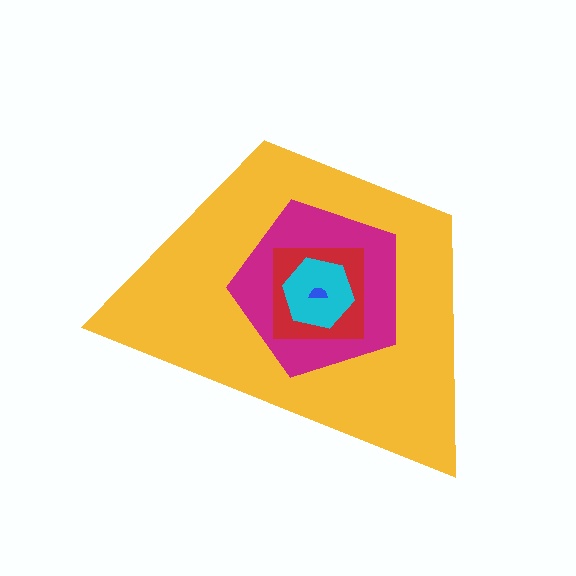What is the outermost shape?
The yellow trapezoid.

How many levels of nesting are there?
5.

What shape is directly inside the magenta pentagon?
The red square.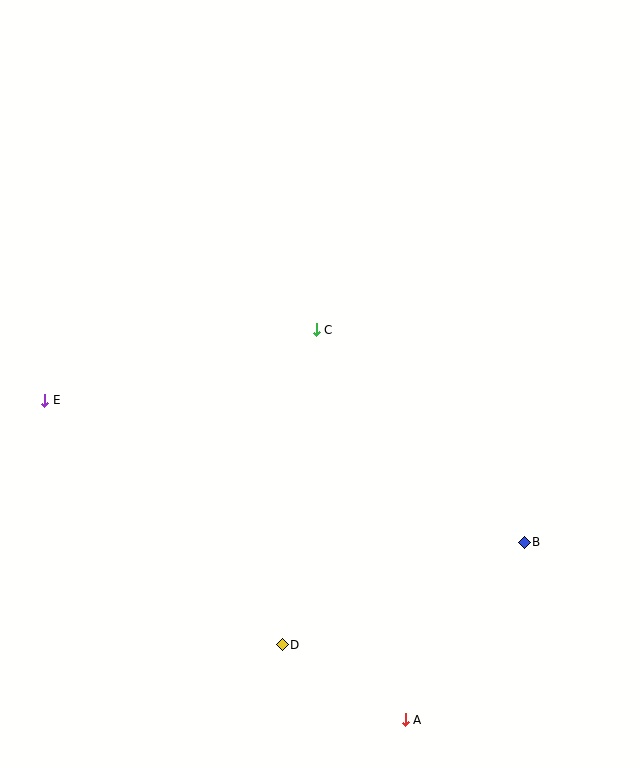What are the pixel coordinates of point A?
Point A is at (405, 720).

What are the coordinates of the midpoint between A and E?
The midpoint between A and E is at (225, 560).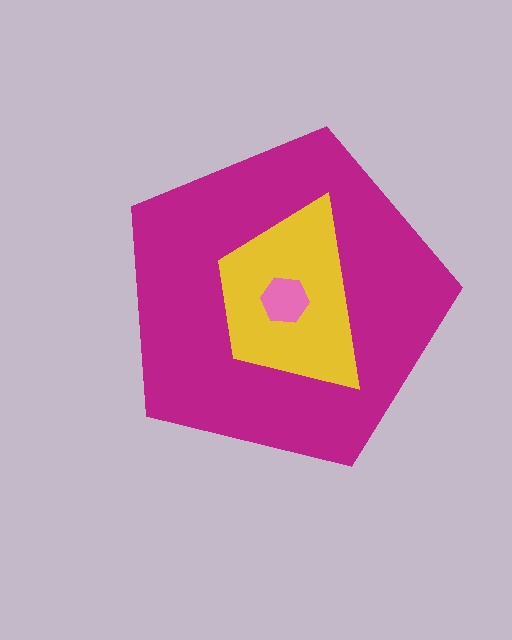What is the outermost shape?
The magenta pentagon.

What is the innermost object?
The pink hexagon.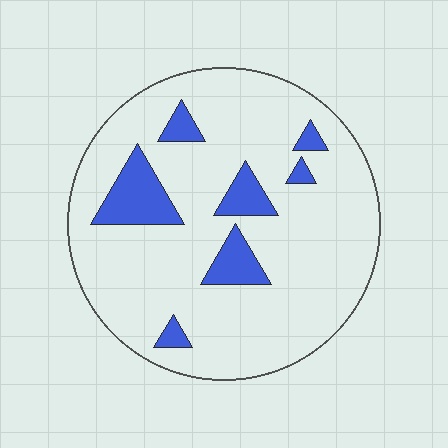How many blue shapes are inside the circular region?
7.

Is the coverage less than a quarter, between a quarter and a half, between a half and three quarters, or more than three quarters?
Less than a quarter.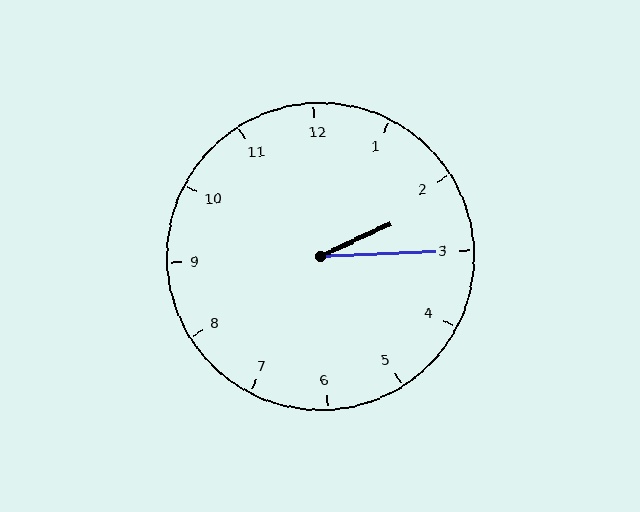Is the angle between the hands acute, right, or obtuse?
It is acute.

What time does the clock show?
2:15.